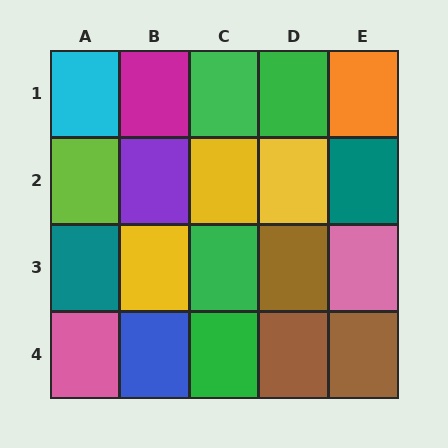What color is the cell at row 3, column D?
Brown.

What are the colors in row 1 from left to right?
Cyan, magenta, green, green, orange.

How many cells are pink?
2 cells are pink.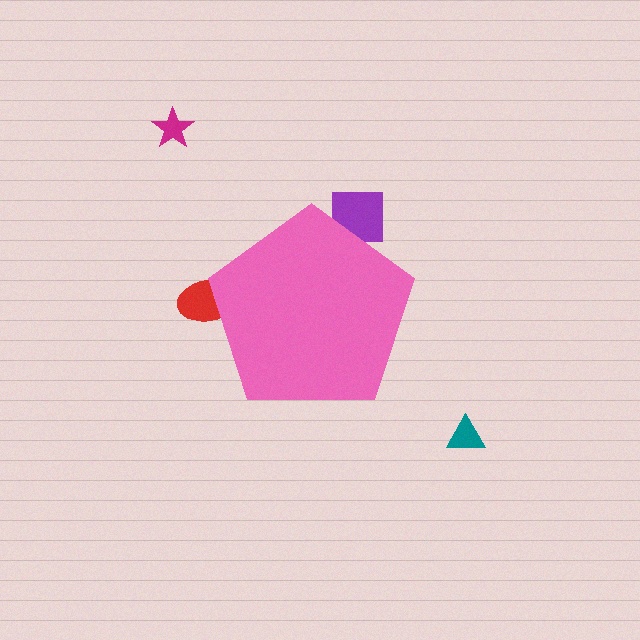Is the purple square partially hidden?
Yes, the purple square is partially hidden behind the pink pentagon.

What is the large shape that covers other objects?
A pink pentagon.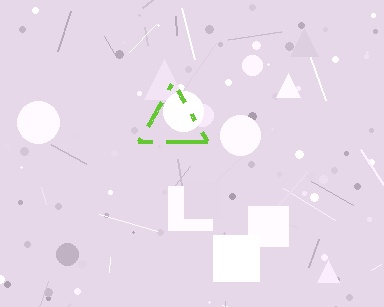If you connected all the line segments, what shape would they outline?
They would outline a triangle.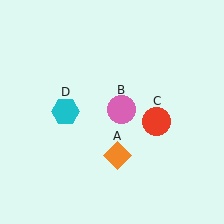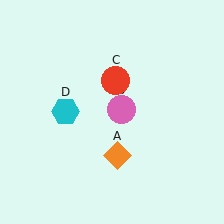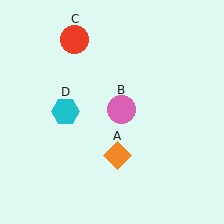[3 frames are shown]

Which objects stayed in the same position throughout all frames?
Orange diamond (object A) and pink circle (object B) and cyan hexagon (object D) remained stationary.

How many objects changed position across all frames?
1 object changed position: red circle (object C).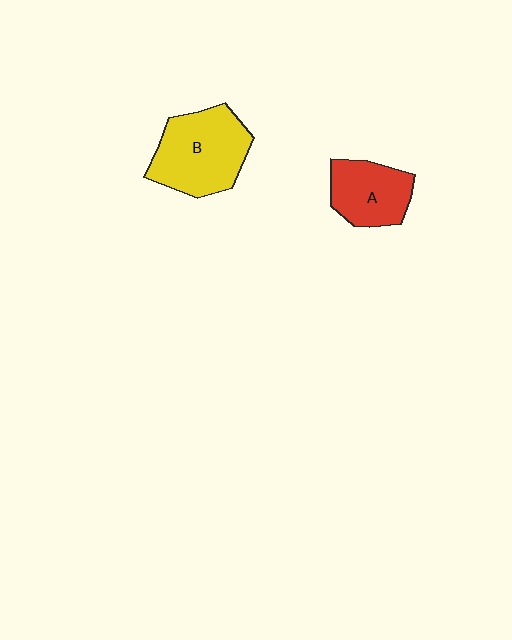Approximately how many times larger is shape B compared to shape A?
Approximately 1.5 times.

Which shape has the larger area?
Shape B (yellow).